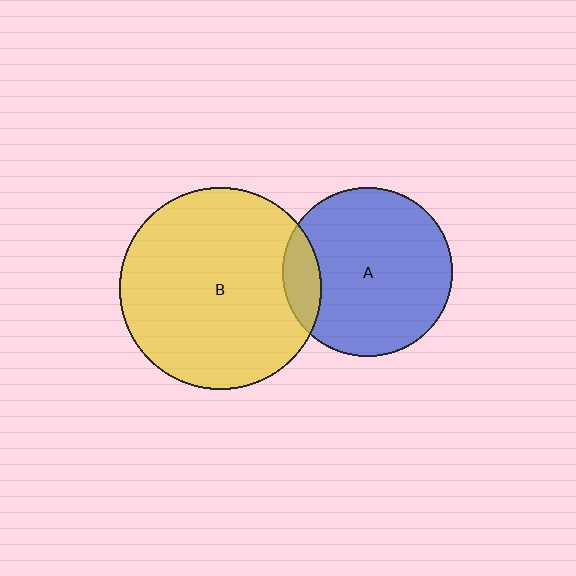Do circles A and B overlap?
Yes.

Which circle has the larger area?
Circle B (yellow).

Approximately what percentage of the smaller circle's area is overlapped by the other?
Approximately 15%.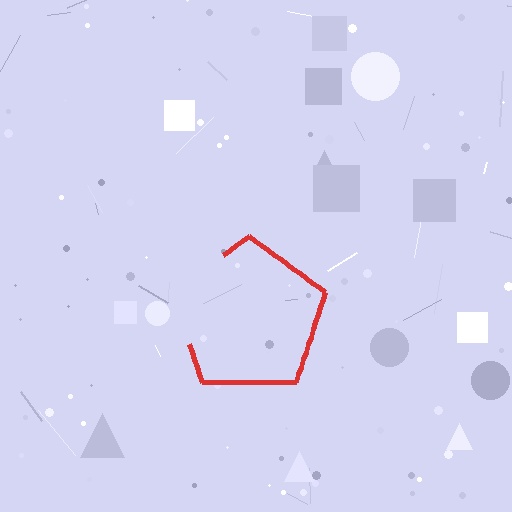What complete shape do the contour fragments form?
The contour fragments form a pentagon.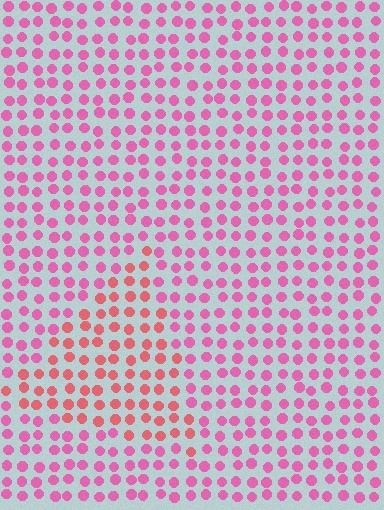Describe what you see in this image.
The image is filled with small pink elements in a uniform arrangement. A triangle-shaped region is visible where the elements are tinted to a slightly different hue, forming a subtle color boundary.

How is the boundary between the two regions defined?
The boundary is defined purely by a slight shift in hue (about 30 degrees). Spacing, size, and orientation are identical on both sides.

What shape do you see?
I see a triangle.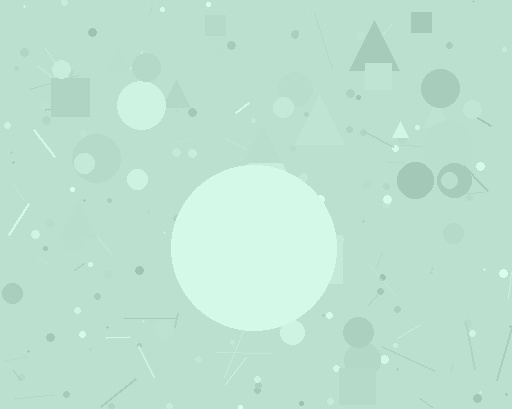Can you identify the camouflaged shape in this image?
The camouflaged shape is a circle.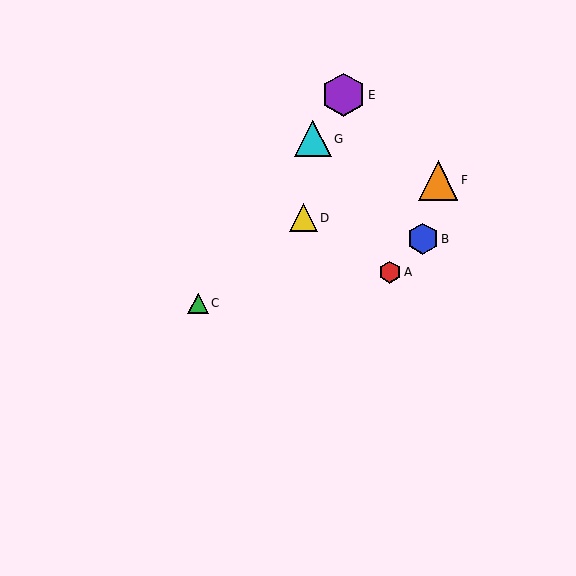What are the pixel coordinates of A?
Object A is at (390, 272).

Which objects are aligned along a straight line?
Objects C, E, G are aligned along a straight line.